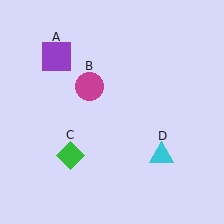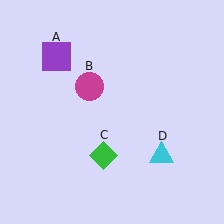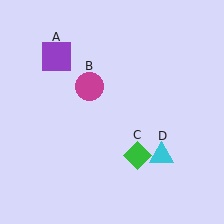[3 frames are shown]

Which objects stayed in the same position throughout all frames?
Purple square (object A) and magenta circle (object B) and cyan triangle (object D) remained stationary.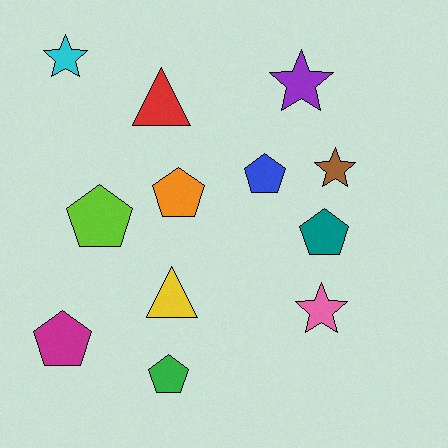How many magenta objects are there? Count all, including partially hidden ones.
There is 1 magenta object.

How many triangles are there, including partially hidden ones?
There are 2 triangles.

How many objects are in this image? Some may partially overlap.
There are 12 objects.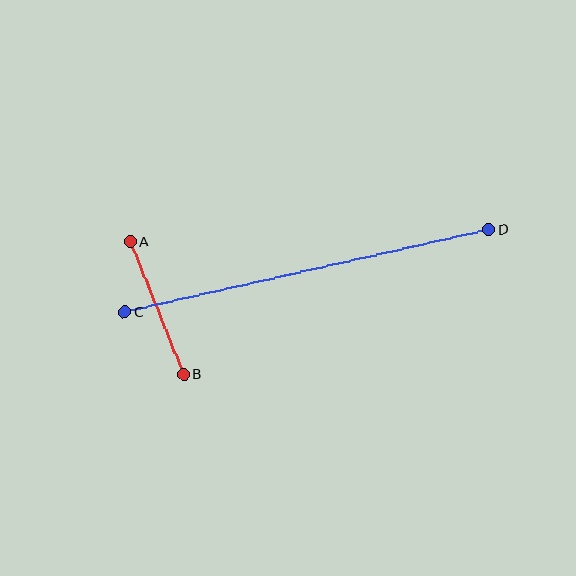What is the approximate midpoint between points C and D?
The midpoint is at approximately (306, 271) pixels.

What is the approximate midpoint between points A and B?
The midpoint is at approximately (157, 308) pixels.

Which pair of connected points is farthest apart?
Points C and D are farthest apart.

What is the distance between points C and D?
The distance is approximately 373 pixels.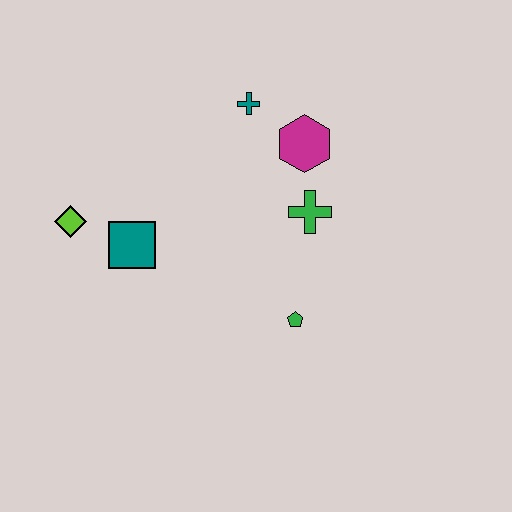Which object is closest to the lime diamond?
The teal square is closest to the lime diamond.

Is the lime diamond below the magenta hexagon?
Yes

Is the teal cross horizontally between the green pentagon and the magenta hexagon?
No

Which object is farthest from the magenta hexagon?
The lime diamond is farthest from the magenta hexagon.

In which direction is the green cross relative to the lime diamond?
The green cross is to the right of the lime diamond.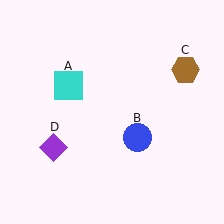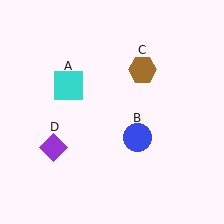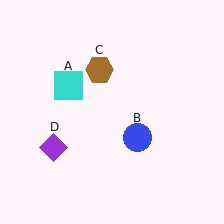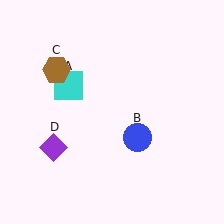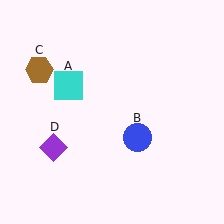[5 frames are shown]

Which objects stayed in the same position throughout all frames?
Cyan square (object A) and blue circle (object B) and purple diamond (object D) remained stationary.